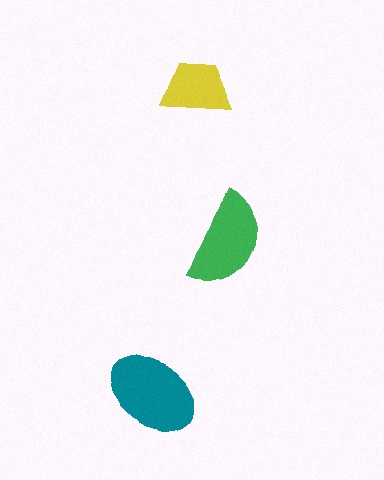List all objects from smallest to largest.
The yellow trapezoid, the green semicircle, the teal ellipse.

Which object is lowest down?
The teal ellipse is bottommost.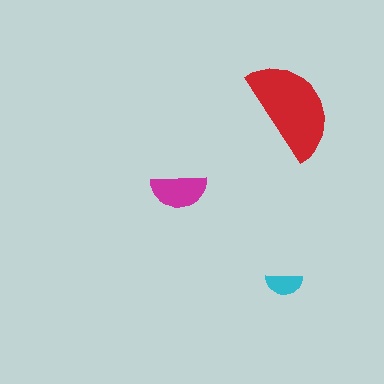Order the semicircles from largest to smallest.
the red one, the magenta one, the cyan one.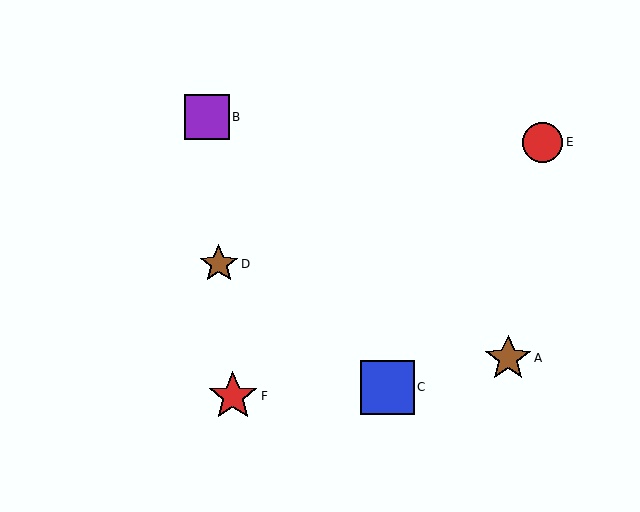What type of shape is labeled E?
Shape E is a red circle.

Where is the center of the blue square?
The center of the blue square is at (387, 387).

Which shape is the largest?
The blue square (labeled C) is the largest.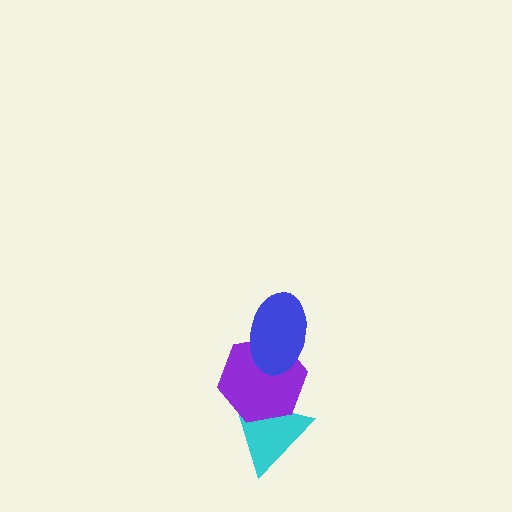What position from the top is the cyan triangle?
The cyan triangle is 3rd from the top.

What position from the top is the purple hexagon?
The purple hexagon is 2nd from the top.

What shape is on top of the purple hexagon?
The blue ellipse is on top of the purple hexagon.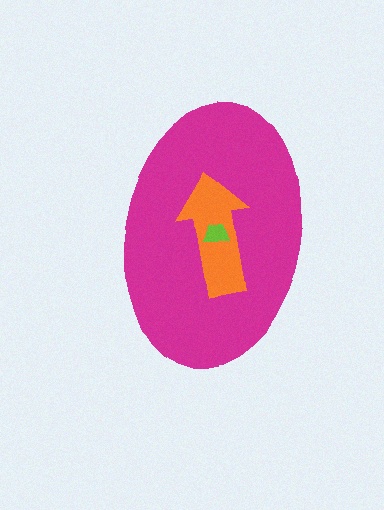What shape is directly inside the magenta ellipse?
The orange arrow.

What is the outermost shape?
The magenta ellipse.